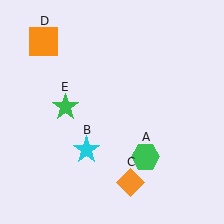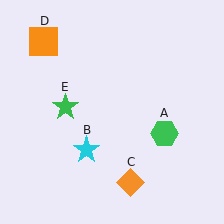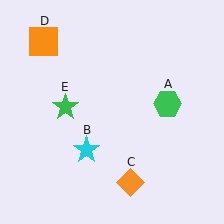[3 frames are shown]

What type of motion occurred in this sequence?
The green hexagon (object A) rotated counterclockwise around the center of the scene.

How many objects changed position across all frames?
1 object changed position: green hexagon (object A).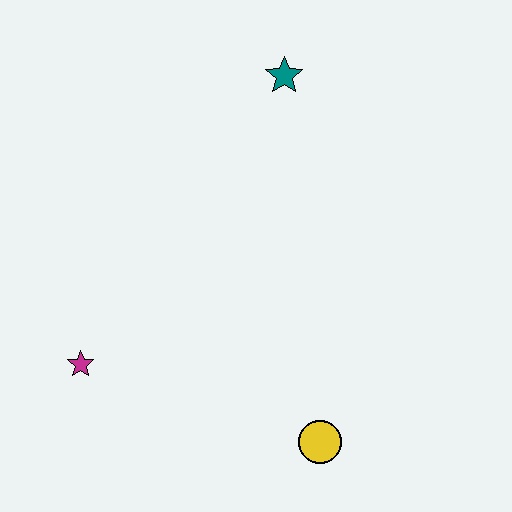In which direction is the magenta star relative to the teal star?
The magenta star is below the teal star.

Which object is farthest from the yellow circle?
The teal star is farthest from the yellow circle.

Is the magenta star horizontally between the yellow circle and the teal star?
No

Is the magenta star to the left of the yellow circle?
Yes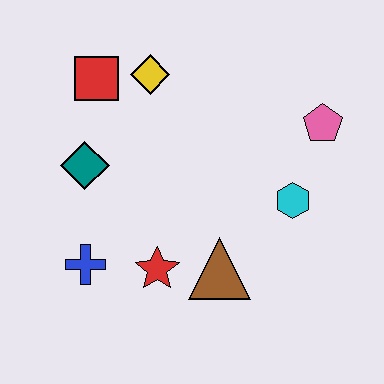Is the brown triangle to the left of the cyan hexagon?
Yes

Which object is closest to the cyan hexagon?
The pink pentagon is closest to the cyan hexagon.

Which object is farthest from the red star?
The pink pentagon is farthest from the red star.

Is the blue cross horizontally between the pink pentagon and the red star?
No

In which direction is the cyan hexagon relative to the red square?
The cyan hexagon is to the right of the red square.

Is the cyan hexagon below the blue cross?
No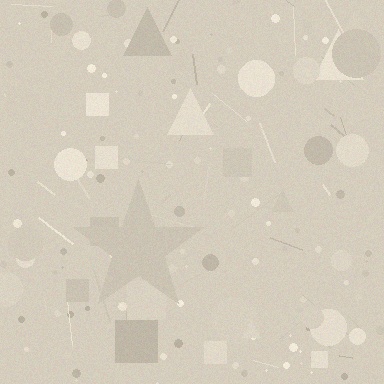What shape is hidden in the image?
A star is hidden in the image.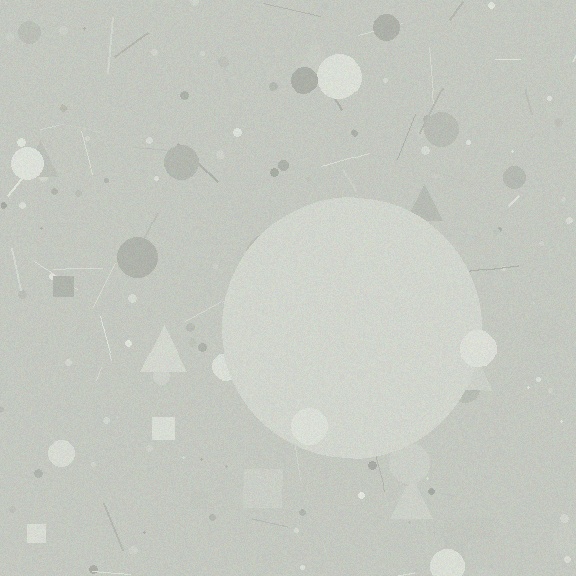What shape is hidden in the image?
A circle is hidden in the image.